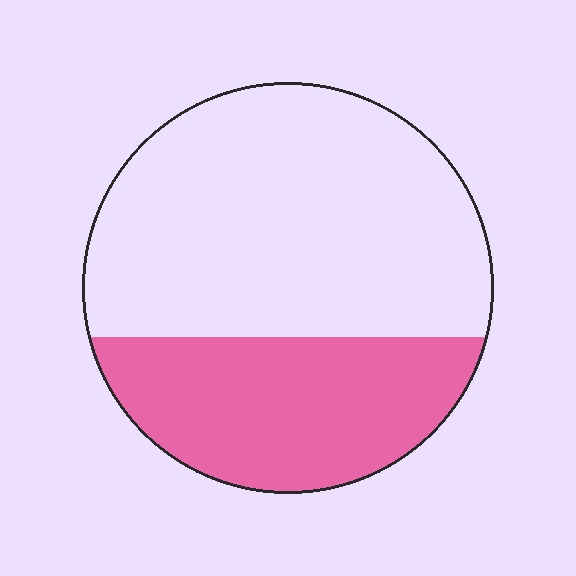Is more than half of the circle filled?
No.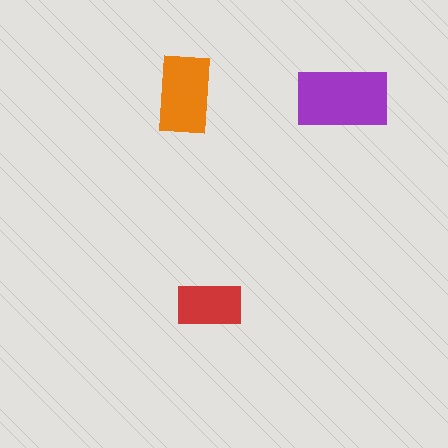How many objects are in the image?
There are 3 objects in the image.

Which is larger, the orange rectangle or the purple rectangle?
The purple one.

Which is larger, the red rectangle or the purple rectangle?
The purple one.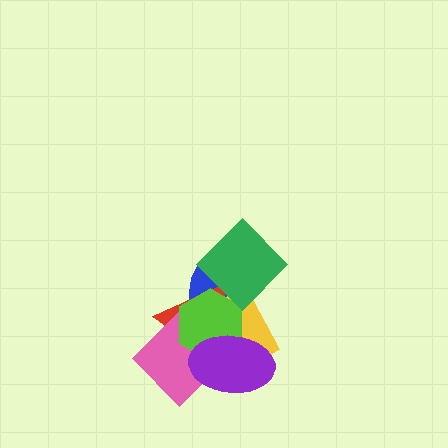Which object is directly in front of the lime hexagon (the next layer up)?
The green diamond is directly in front of the lime hexagon.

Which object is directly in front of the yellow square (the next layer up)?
The pink diamond is directly in front of the yellow square.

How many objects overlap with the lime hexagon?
6 objects overlap with the lime hexagon.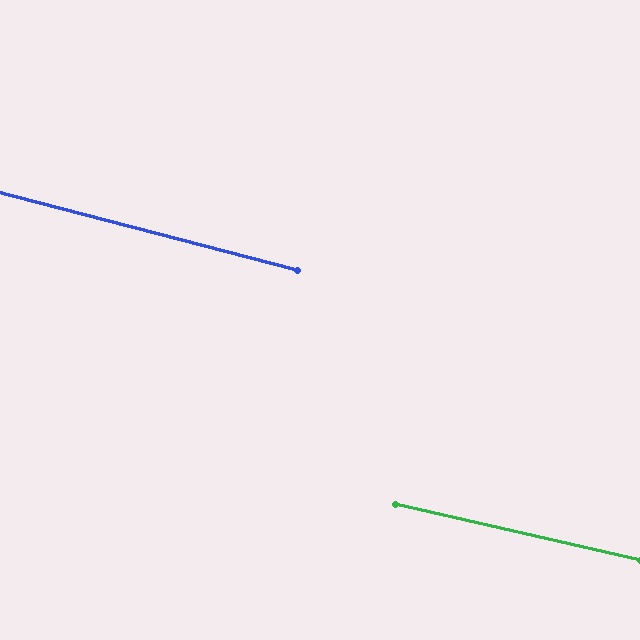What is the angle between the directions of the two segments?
Approximately 2 degrees.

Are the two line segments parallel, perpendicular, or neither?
Parallel — their directions differ by only 1.7°.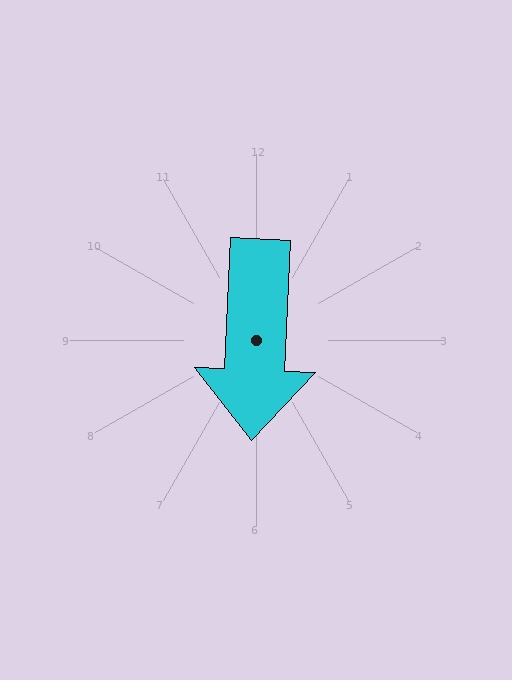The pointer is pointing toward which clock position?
Roughly 6 o'clock.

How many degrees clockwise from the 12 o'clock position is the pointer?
Approximately 182 degrees.